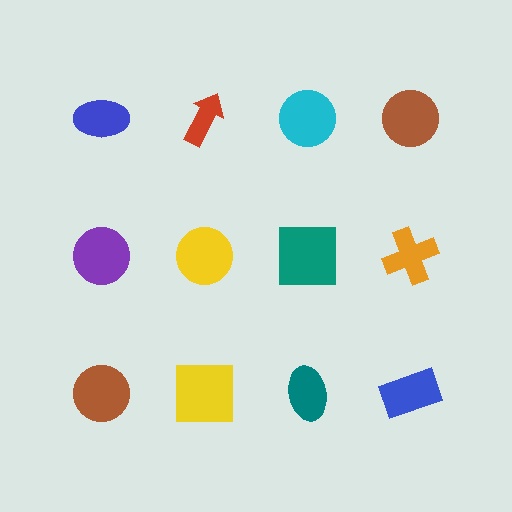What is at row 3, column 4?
A blue rectangle.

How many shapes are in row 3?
4 shapes.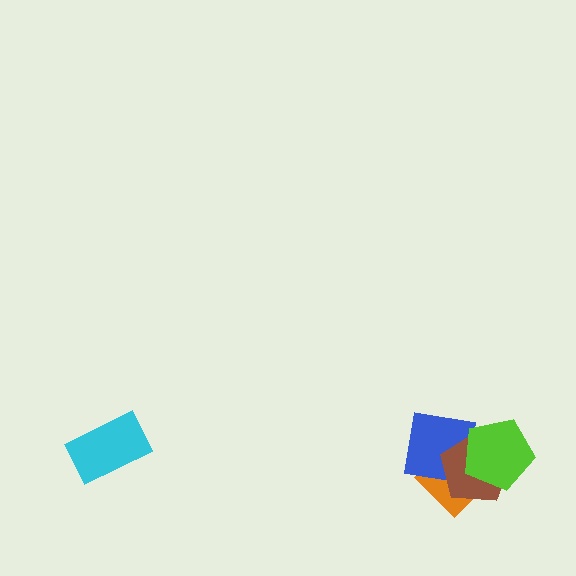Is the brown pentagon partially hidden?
Yes, it is partially covered by another shape.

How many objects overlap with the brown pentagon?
3 objects overlap with the brown pentagon.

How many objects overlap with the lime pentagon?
3 objects overlap with the lime pentagon.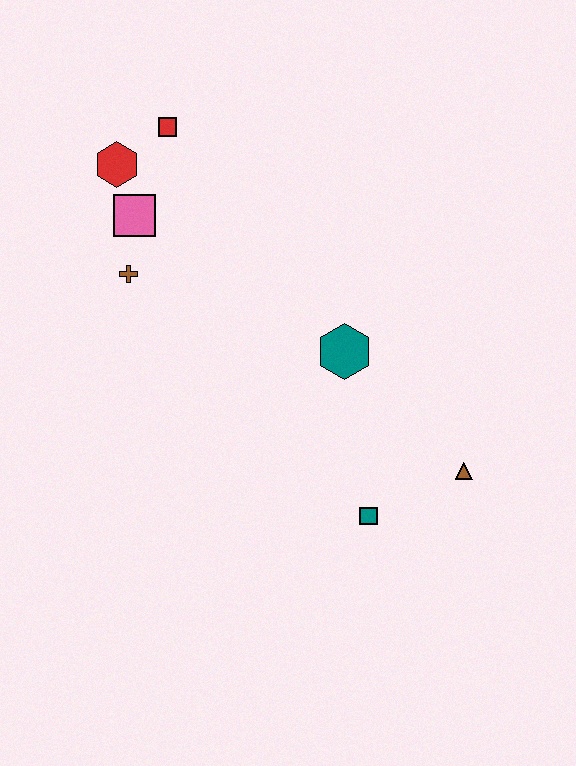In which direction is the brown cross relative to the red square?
The brown cross is below the red square.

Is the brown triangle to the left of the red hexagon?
No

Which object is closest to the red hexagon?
The pink square is closest to the red hexagon.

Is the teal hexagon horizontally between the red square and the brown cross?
No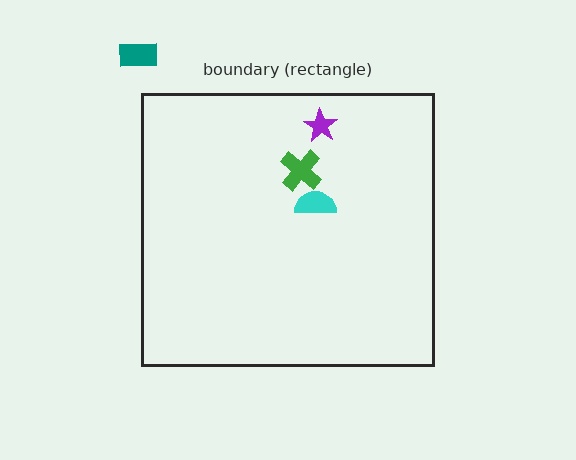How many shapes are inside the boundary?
3 inside, 1 outside.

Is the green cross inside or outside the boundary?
Inside.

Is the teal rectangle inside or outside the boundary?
Outside.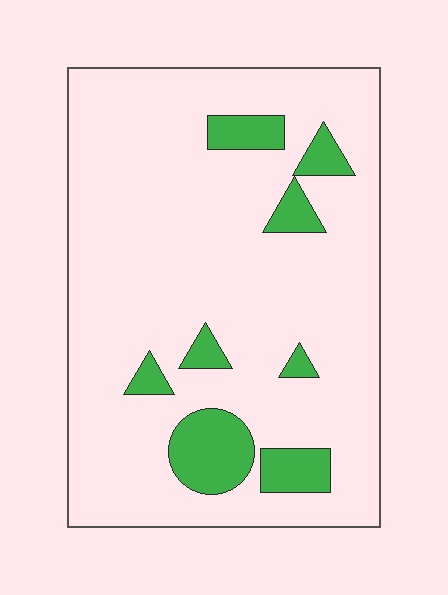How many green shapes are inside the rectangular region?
8.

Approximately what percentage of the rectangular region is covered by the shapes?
Approximately 15%.